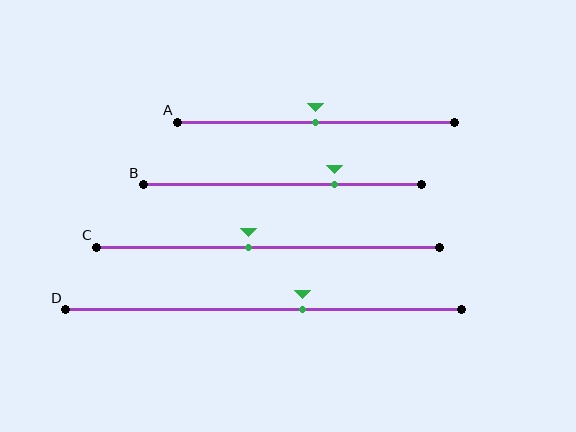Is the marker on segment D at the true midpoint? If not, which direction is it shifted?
No, the marker on segment D is shifted to the right by about 10% of the segment length.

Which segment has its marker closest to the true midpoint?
Segment A has its marker closest to the true midpoint.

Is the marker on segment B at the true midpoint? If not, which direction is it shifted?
No, the marker on segment B is shifted to the right by about 19% of the segment length.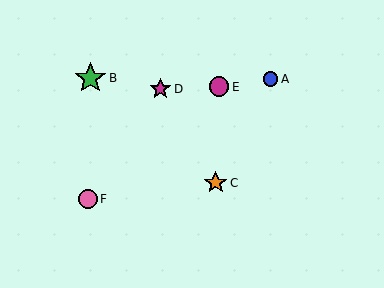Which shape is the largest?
The green star (labeled B) is the largest.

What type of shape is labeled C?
Shape C is an orange star.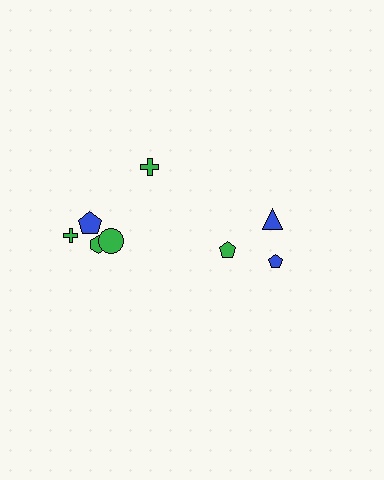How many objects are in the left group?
There are 5 objects.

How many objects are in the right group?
There are 3 objects.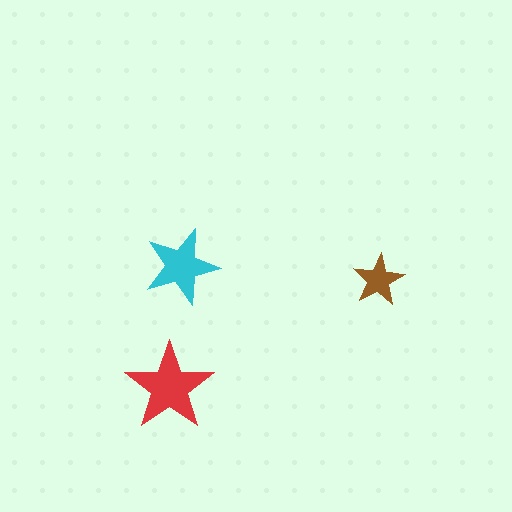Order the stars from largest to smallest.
the red one, the cyan one, the brown one.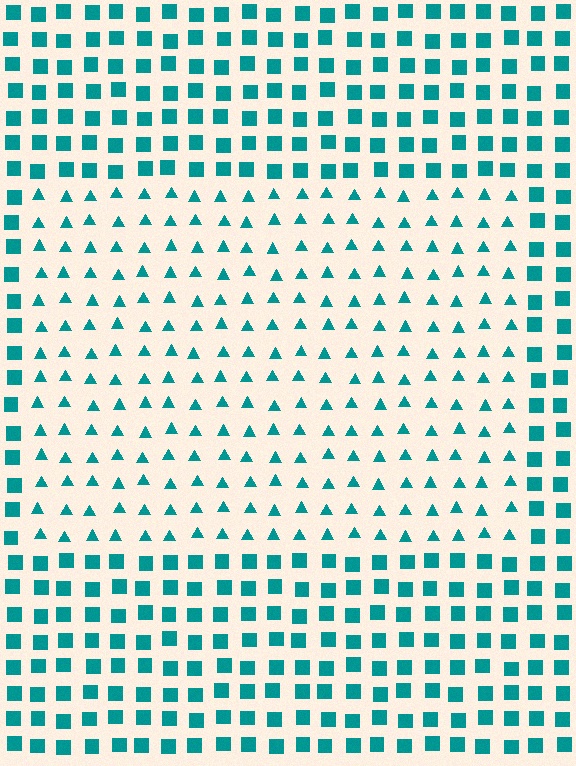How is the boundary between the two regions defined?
The boundary is defined by a change in element shape: triangles inside vs. squares outside. All elements share the same color and spacing.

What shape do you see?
I see a rectangle.